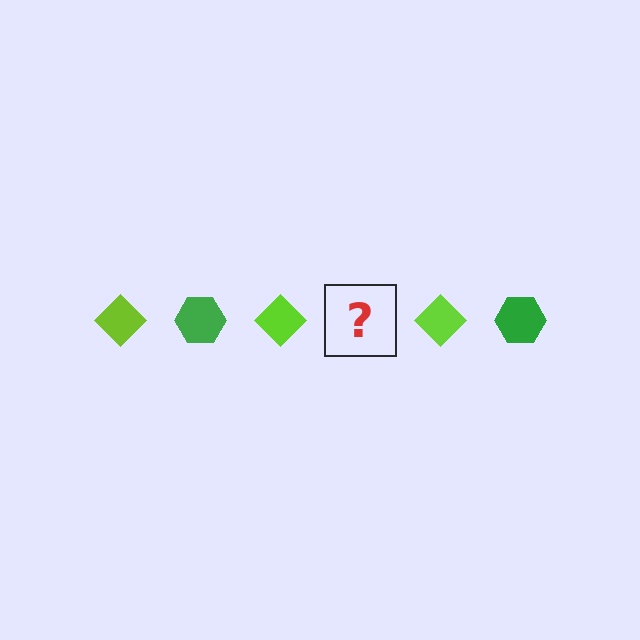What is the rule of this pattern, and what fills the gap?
The rule is that the pattern alternates between lime diamond and green hexagon. The gap should be filled with a green hexagon.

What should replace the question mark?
The question mark should be replaced with a green hexagon.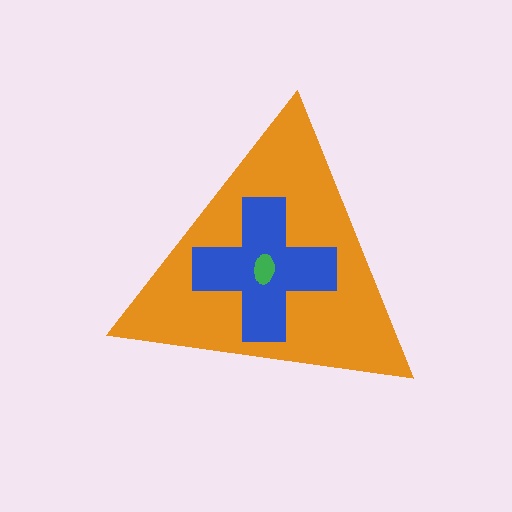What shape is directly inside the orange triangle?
The blue cross.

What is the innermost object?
The green ellipse.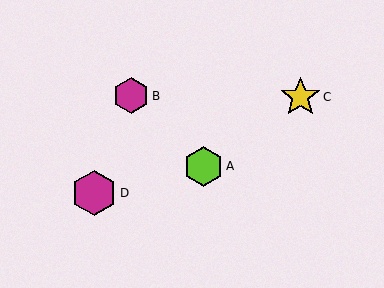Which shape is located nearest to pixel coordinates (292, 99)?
The yellow star (labeled C) at (300, 97) is nearest to that location.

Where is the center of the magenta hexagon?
The center of the magenta hexagon is at (94, 193).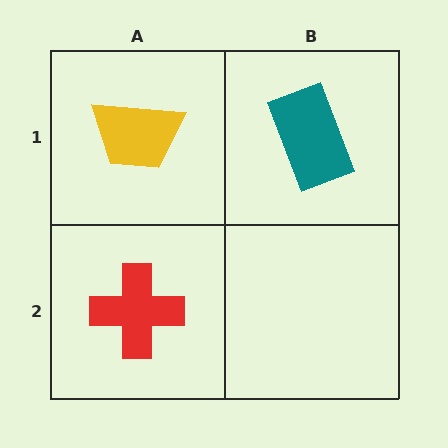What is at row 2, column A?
A red cross.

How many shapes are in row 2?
1 shape.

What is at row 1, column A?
A yellow trapezoid.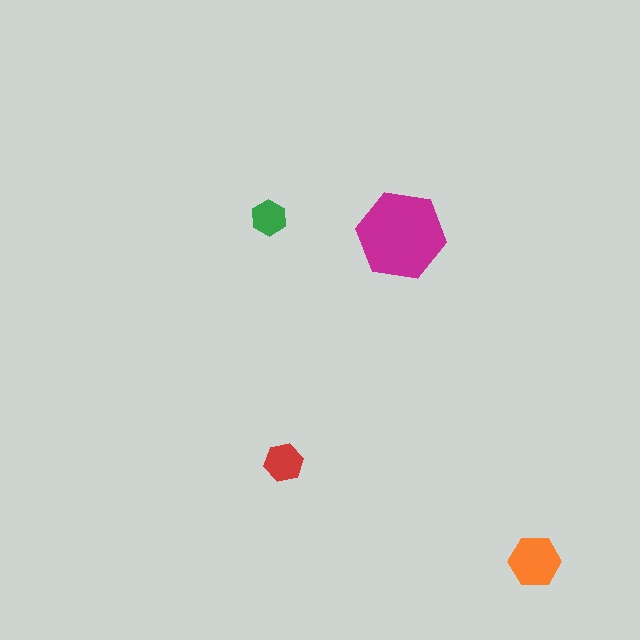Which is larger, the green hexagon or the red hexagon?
The red one.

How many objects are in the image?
There are 4 objects in the image.